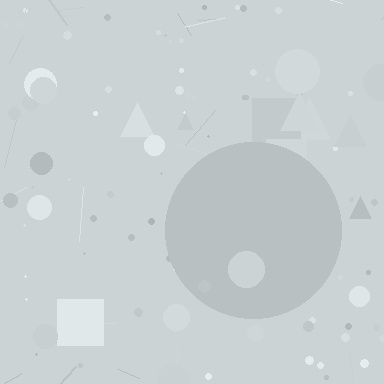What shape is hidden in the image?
A circle is hidden in the image.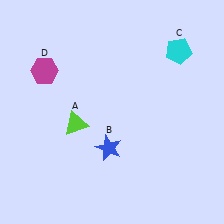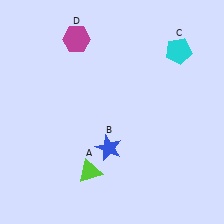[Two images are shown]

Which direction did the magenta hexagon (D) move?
The magenta hexagon (D) moved up.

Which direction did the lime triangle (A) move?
The lime triangle (A) moved down.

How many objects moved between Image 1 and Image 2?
2 objects moved between the two images.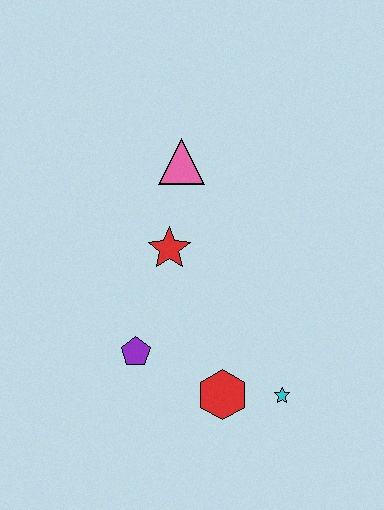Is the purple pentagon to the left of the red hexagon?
Yes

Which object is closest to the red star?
The pink triangle is closest to the red star.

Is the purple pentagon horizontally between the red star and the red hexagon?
No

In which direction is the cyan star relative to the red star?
The cyan star is below the red star.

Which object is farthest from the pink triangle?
The cyan star is farthest from the pink triangle.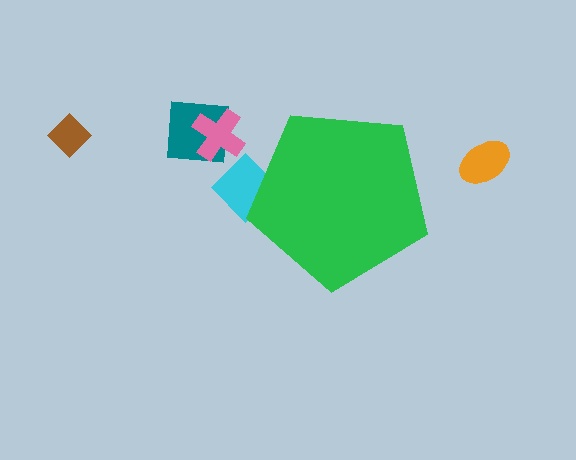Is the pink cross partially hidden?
No, the pink cross is fully visible.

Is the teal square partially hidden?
No, the teal square is fully visible.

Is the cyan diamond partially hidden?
Yes, the cyan diamond is partially hidden behind the green pentagon.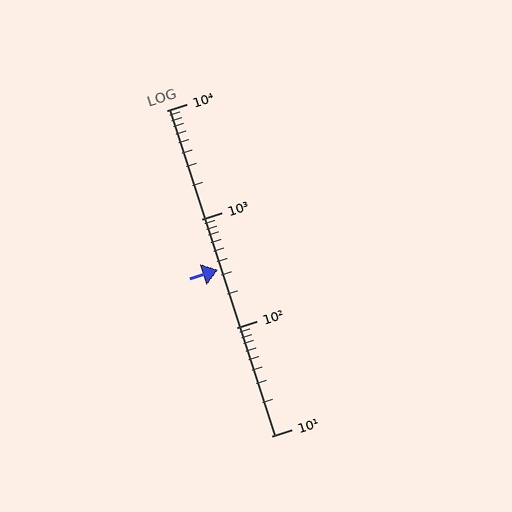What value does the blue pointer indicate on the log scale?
The pointer indicates approximately 340.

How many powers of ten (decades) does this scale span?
The scale spans 3 decades, from 10 to 10000.